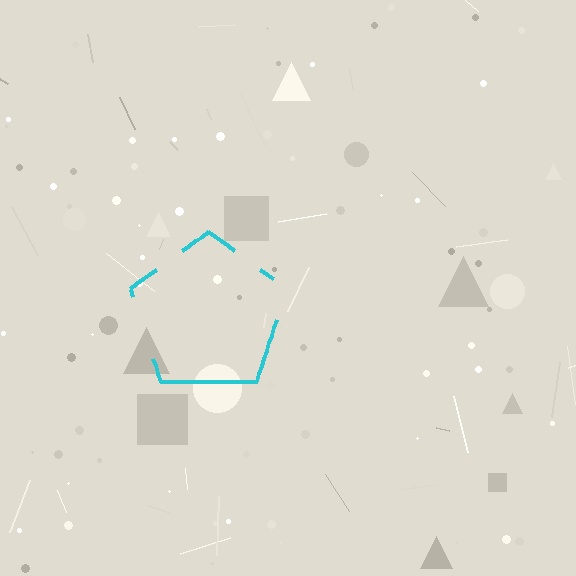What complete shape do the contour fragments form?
The contour fragments form a pentagon.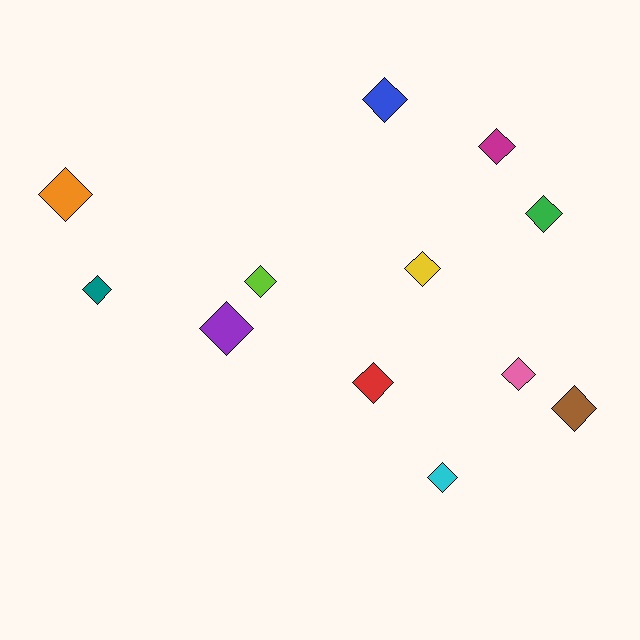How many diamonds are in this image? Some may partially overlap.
There are 12 diamonds.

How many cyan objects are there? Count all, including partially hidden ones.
There is 1 cyan object.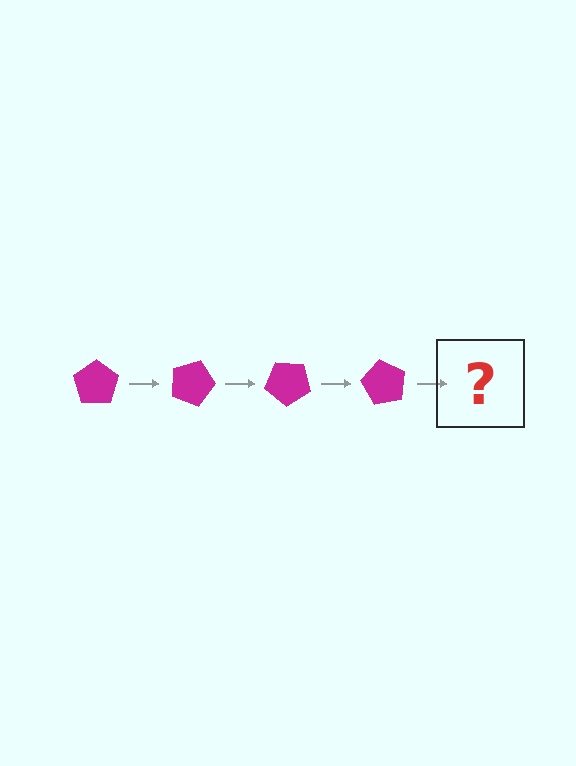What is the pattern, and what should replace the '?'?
The pattern is that the pentagon rotates 20 degrees each step. The '?' should be a magenta pentagon rotated 80 degrees.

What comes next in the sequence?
The next element should be a magenta pentagon rotated 80 degrees.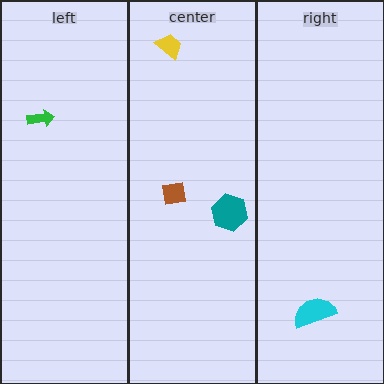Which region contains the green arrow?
The left region.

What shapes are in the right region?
The cyan semicircle.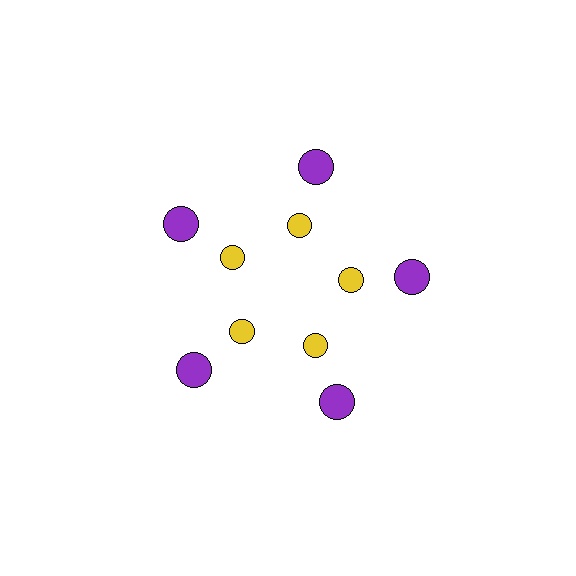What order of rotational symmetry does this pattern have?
This pattern has 5-fold rotational symmetry.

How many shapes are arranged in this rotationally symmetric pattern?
There are 10 shapes, arranged in 5 groups of 2.